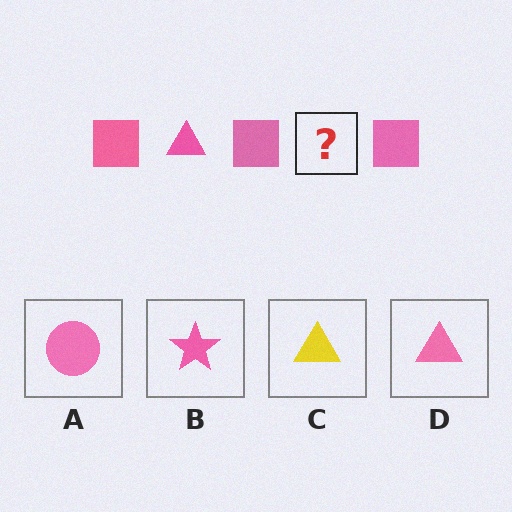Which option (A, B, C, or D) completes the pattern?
D.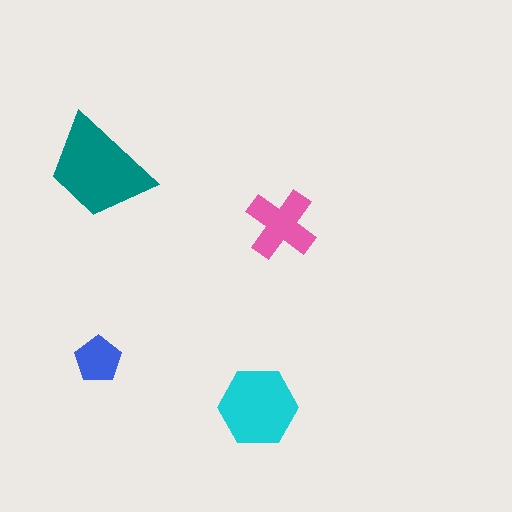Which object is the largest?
The teal trapezoid.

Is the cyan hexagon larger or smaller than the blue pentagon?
Larger.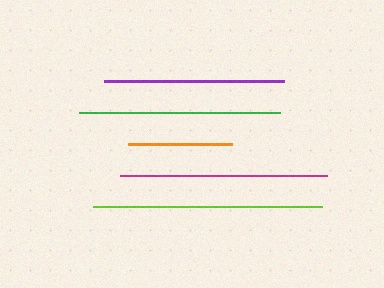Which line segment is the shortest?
The orange line is the shortest at approximately 104 pixels.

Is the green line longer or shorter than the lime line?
The lime line is longer than the green line.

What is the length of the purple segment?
The purple segment is approximately 179 pixels long.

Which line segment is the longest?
The lime line is the longest at approximately 229 pixels.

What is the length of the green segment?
The green segment is approximately 201 pixels long.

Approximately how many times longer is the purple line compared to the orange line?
The purple line is approximately 1.7 times the length of the orange line.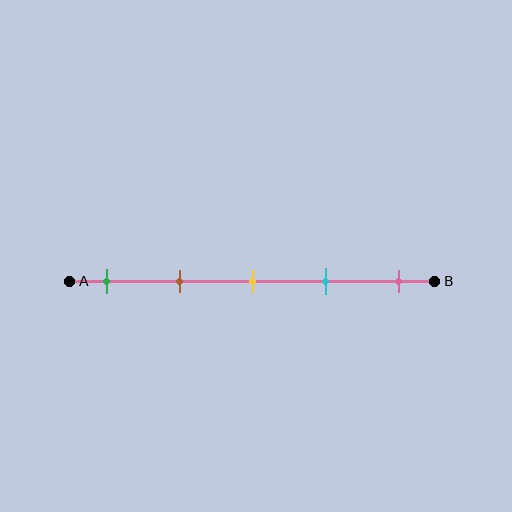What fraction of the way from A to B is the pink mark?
The pink mark is approximately 90% (0.9) of the way from A to B.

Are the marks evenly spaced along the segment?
Yes, the marks are approximately evenly spaced.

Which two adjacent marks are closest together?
The yellow and cyan marks are the closest adjacent pair.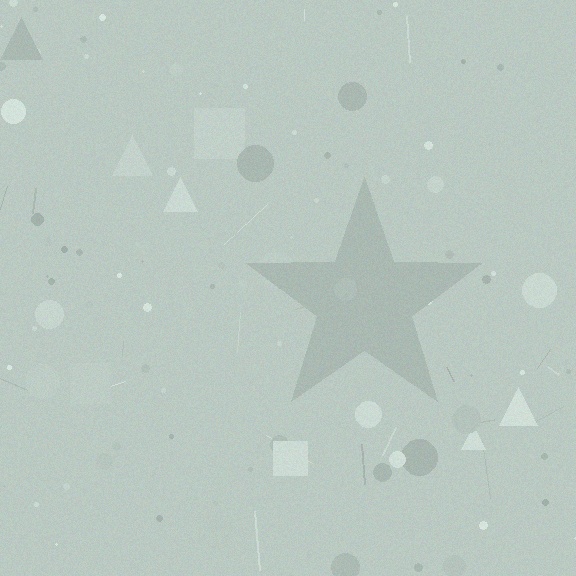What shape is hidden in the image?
A star is hidden in the image.